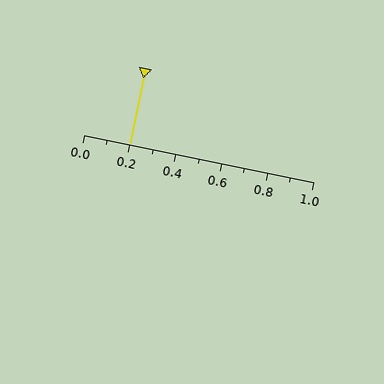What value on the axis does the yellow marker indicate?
The marker indicates approximately 0.2.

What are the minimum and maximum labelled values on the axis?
The axis runs from 0.0 to 1.0.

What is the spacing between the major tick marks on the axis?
The major ticks are spaced 0.2 apart.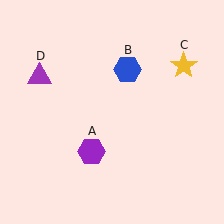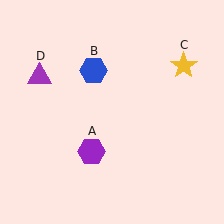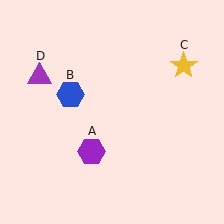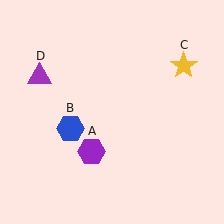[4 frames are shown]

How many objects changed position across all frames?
1 object changed position: blue hexagon (object B).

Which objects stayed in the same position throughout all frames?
Purple hexagon (object A) and yellow star (object C) and purple triangle (object D) remained stationary.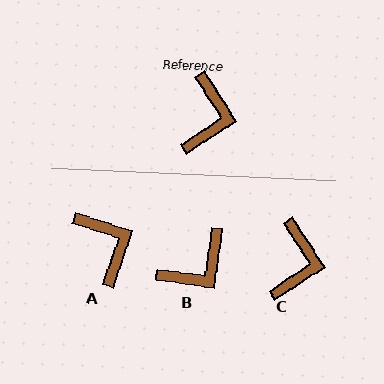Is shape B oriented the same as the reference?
No, it is off by about 41 degrees.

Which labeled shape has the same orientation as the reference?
C.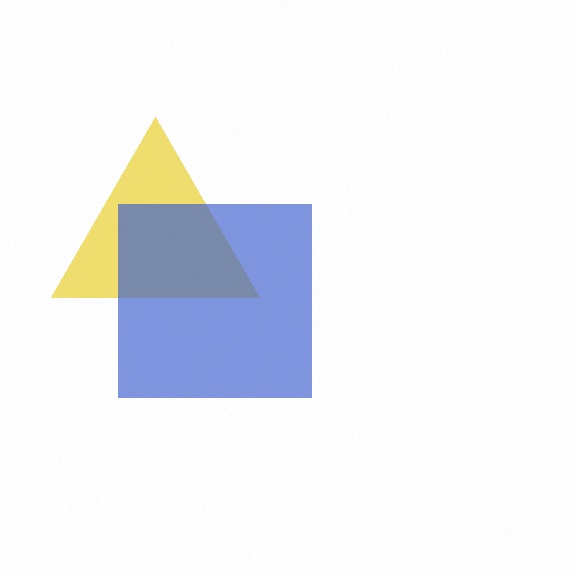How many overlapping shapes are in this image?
There are 2 overlapping shapes in the image.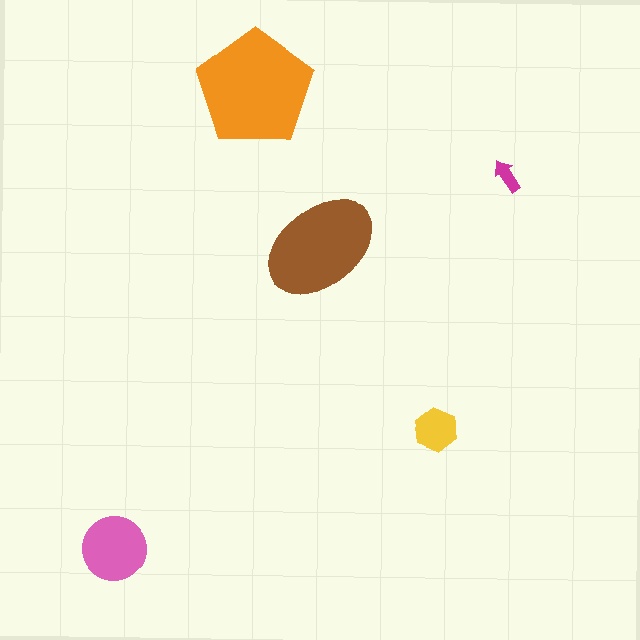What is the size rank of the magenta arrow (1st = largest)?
5th.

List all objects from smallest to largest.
The magenta arrow, the yellow hexagon, the pink circle, the brown ellipse, the orange pentagon.